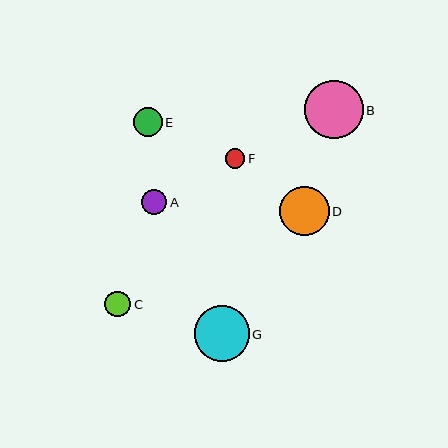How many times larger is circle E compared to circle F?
Circle E is approximately 1.5 times the size of circle F.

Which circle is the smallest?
Circle F is the smallest with a size of approximately 20 pixels.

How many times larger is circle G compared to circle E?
Circle G is approximately 1.9 times the size of circle E.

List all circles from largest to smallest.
From largest to smallest: B, G, D, E, C, A, F.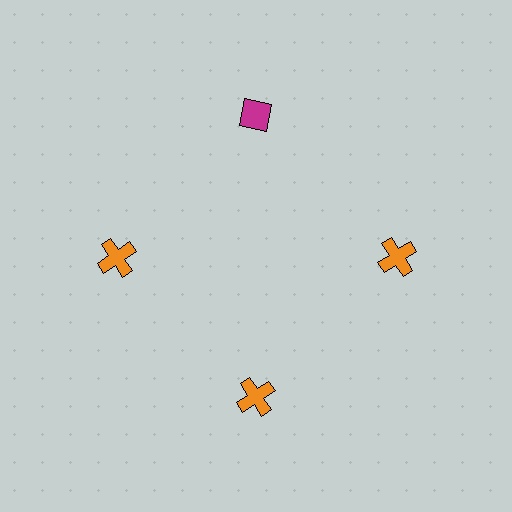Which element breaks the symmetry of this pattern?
The magenta diamond at roughly the 12 o'clock position breaks the symmetry. All other shapes are orange crosses.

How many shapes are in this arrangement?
There are 4 shapes arranged in a ring pattern.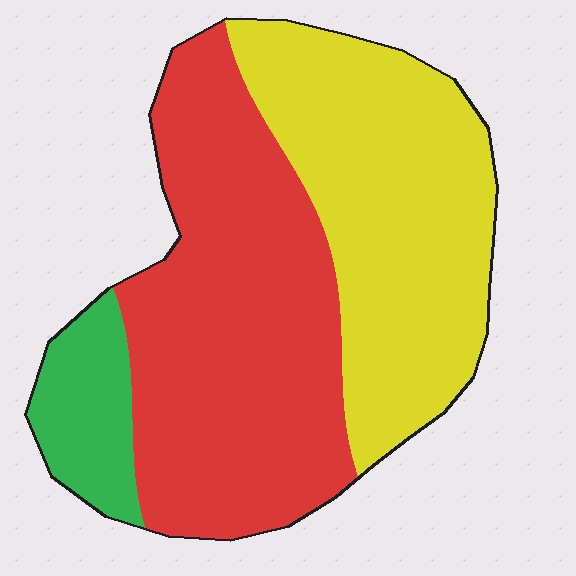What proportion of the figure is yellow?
Yellow covers about 40% of the figure.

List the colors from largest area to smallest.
From largest to smallest: red, yellow, green.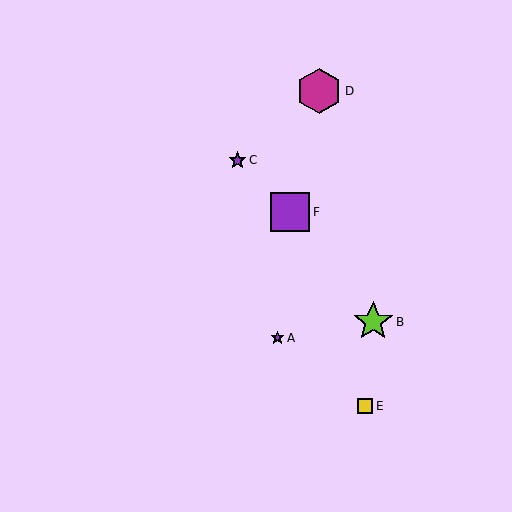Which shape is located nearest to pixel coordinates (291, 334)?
The purple star (labeled A) at (278, 338) is nearest to that location.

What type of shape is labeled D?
Shape D is a magenta hexagon.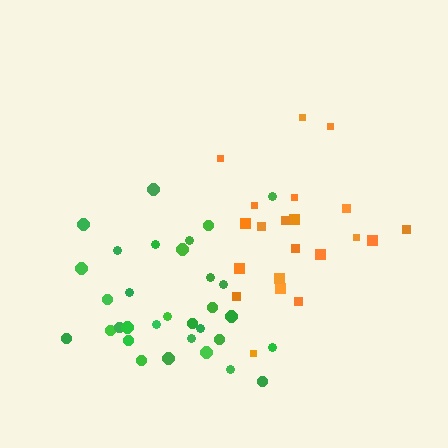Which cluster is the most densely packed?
Green.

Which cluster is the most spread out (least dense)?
Orange.